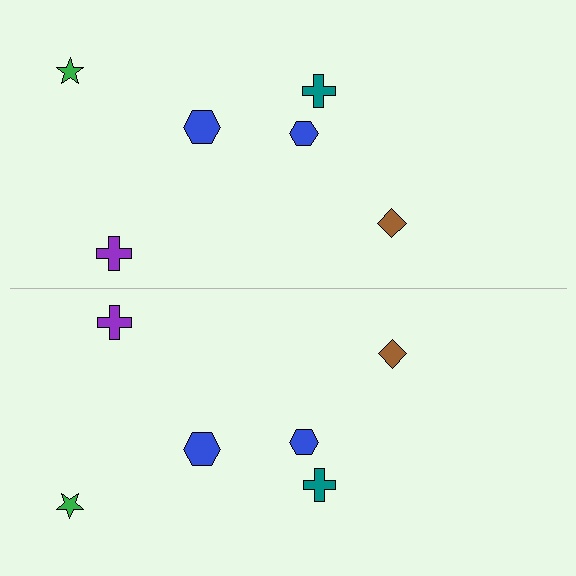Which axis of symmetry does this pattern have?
The pattern has a horizontal axis of symmetry running through the center of the image.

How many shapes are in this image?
There are 12 shapes in this image.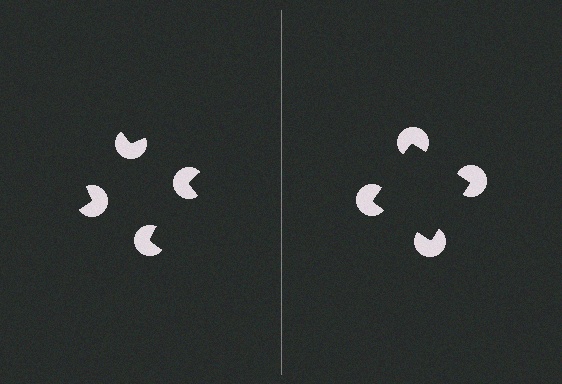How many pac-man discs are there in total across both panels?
8 — 4 on each side.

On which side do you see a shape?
An illusory square appears on the right side. On the left side the wedge cuts are rotated, so no coherent shape forms.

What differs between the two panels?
The pac-man discs are positioned identically on both sides; only the wedge orientations differ. On the right they align to a square; on the left they are misaligned.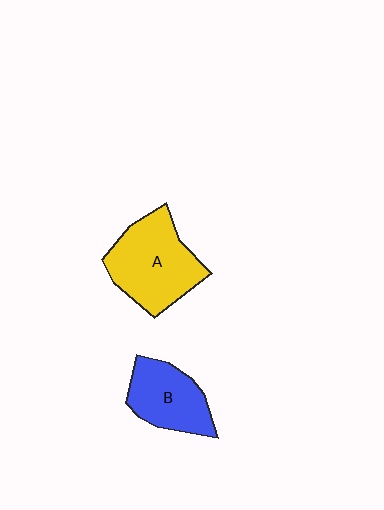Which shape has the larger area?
Shape A (yellow).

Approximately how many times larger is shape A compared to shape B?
Approximately 1.4 times.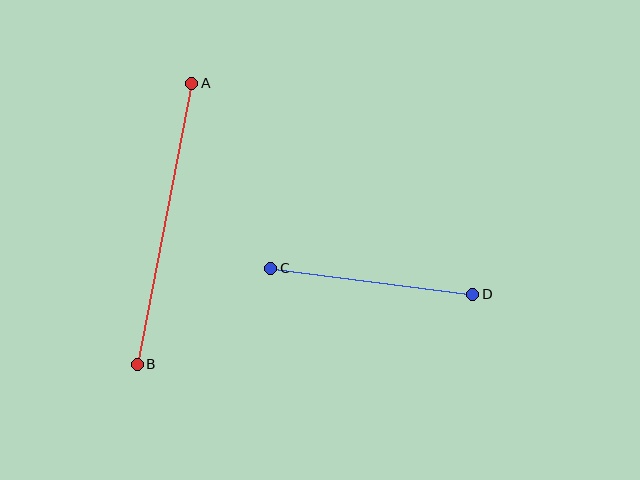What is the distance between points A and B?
The distance is approximately 286 pixels.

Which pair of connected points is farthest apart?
Points A and B are farthest apart.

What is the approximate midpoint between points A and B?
The midpoint is at approximately (165, 224) pixels.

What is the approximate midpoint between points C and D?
The midpoint is at approximately (372, 281) pixels.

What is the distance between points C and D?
The distance is approximately 204 pixels.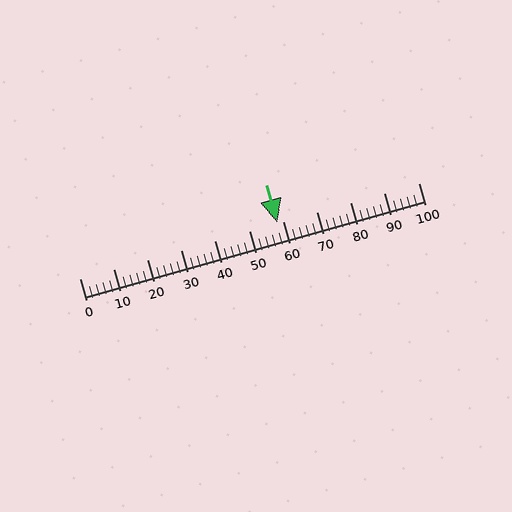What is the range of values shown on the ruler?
The ruler shows values from 0 to 100.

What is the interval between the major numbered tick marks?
The major tick marks are spaced 10 units apart.